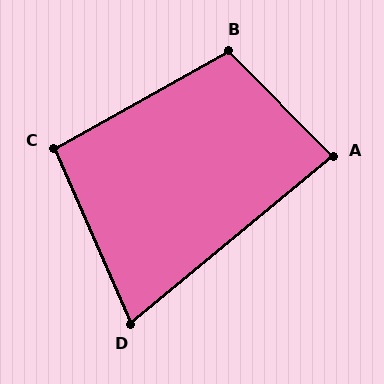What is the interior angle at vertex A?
Approximately 85 degrees (acute).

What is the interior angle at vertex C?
Approximately 95 degrees (obtuse).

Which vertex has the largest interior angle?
B, at approximately 106 degrees.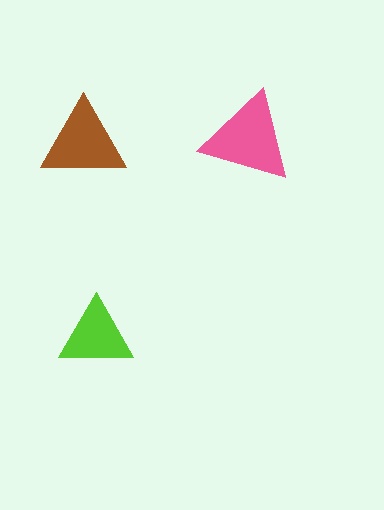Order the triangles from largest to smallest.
the pink one, the brown one, the lime one.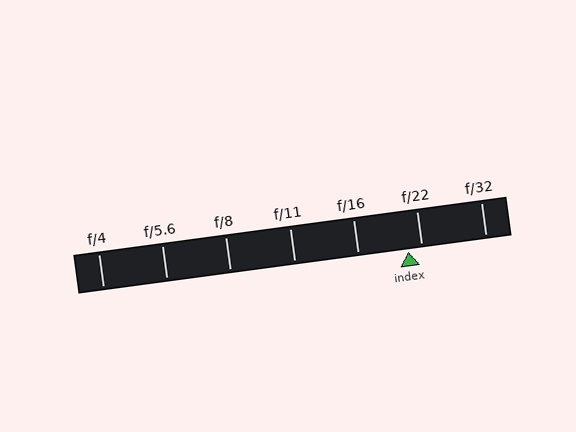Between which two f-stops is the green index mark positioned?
The index mark is between f/16 and f/22.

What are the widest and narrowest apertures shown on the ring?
The widest aperture shown is f/4 and the narrowest is f/32.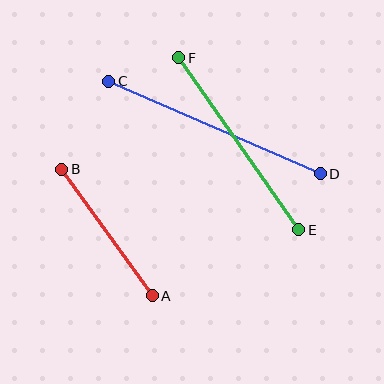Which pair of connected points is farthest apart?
Points C and D are farthest apart.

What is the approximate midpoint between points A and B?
The midpoint is at approximately (107, 233) pixels.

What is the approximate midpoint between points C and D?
The midpoint is at approximately (214, 128) pixels.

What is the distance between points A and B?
The distance is approximately 156 pixels.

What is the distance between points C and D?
The distance is approximately 231 pixels.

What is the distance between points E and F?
The distance is approximately 210 pixels.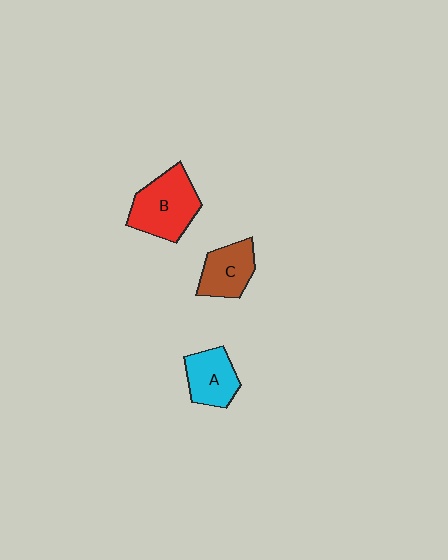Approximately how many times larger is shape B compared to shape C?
Approximately 1.4 times.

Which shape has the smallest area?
Shape A (cyan).